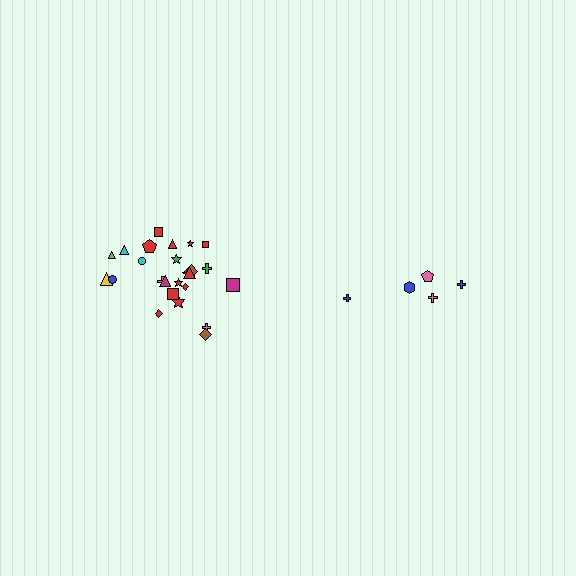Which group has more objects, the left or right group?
The left group.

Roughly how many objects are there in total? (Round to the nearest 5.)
Roughly 30 objects in total.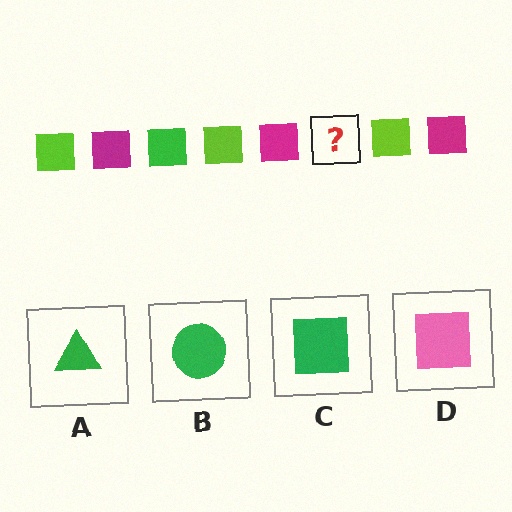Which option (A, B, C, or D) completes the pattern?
C.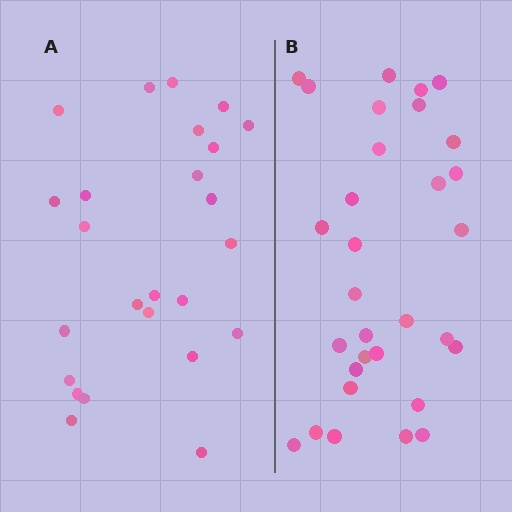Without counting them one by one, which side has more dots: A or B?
Region B (the right region) has more dots.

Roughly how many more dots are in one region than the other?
Region B has about 6 more dots than region A.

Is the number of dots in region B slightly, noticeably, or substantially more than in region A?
Region B has only slightly more — the two regions are fairly close. The ratio is roughly 1.2 to 1.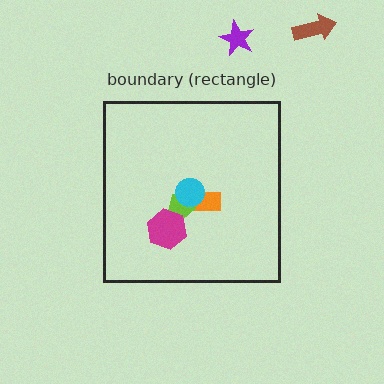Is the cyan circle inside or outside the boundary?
Inside.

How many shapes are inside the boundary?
4 inside, 2 outside.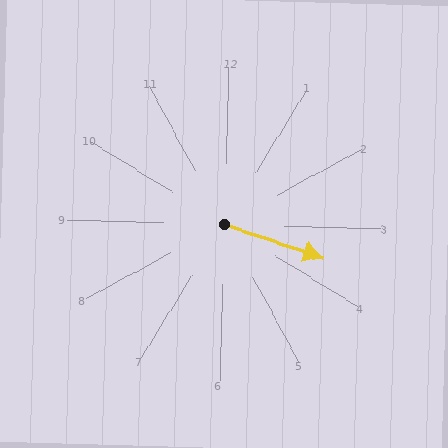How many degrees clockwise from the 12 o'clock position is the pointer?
Approximately 107 degrees.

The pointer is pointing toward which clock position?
Roughly 4 o'clock.